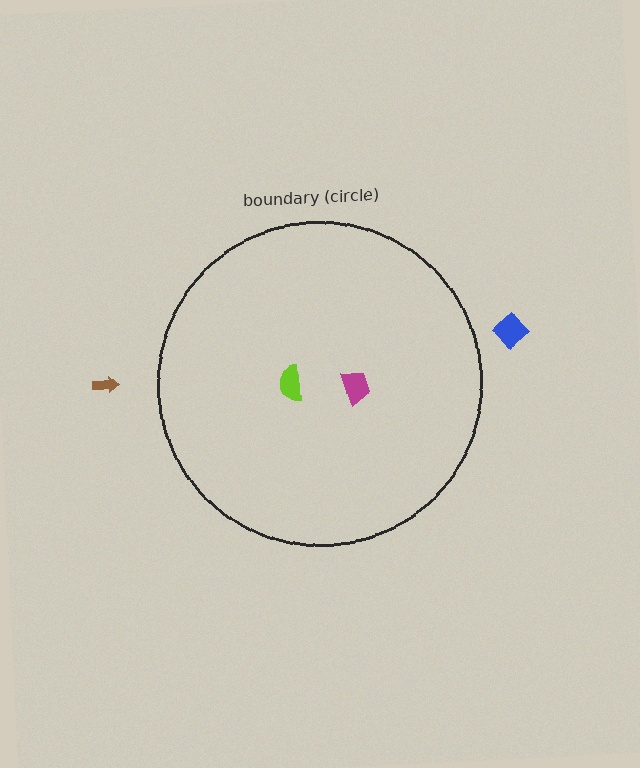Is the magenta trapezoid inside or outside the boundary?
Inside.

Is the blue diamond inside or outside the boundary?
Outside.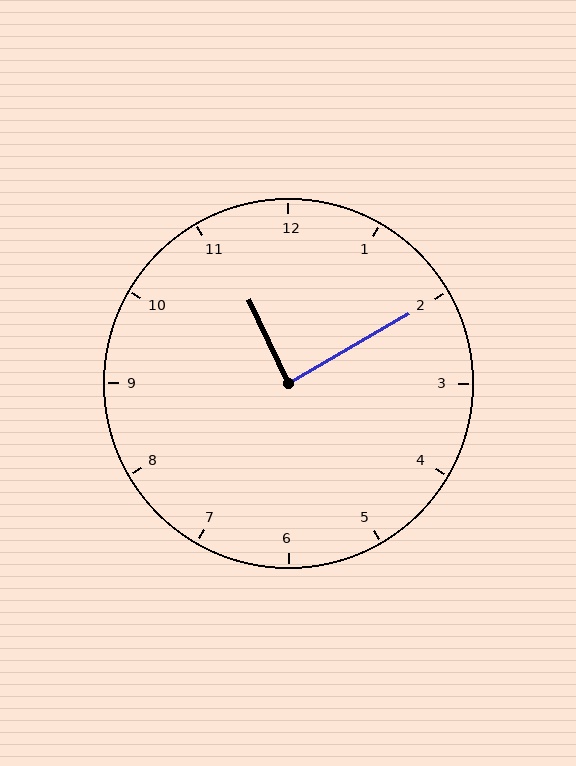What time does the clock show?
11:10.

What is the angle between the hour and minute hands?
Approximately 85 degrees.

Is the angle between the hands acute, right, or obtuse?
It is right.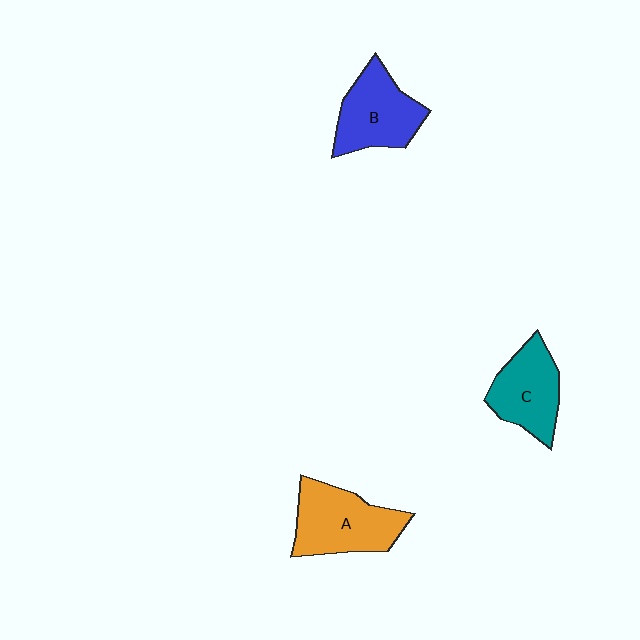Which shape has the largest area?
Shape A (orange).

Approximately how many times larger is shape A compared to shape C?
Approximately 1.2 times.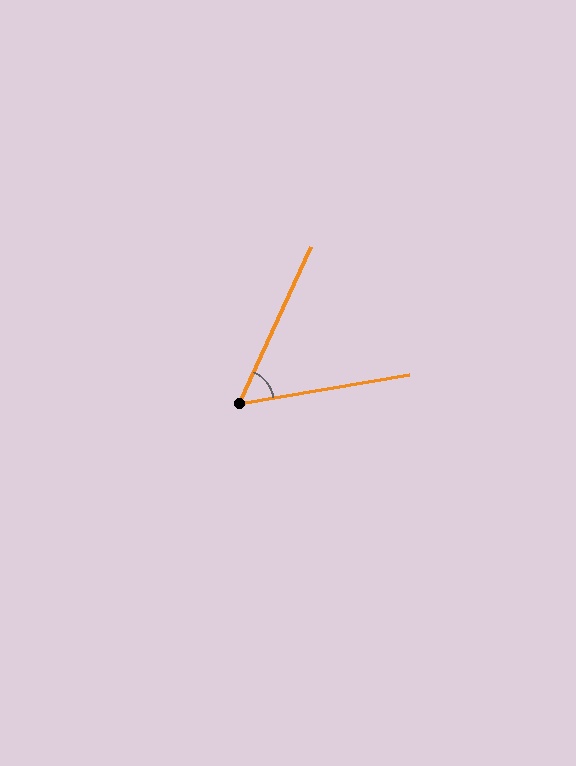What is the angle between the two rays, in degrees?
Approximately 56 degrees.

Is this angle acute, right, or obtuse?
It is acute.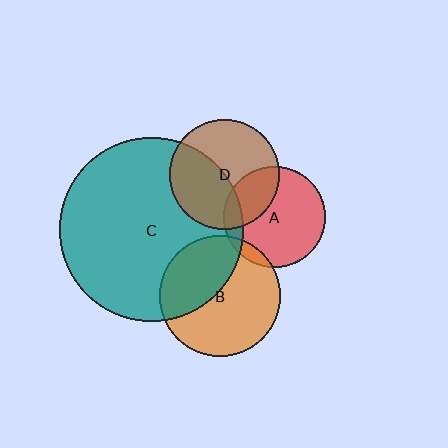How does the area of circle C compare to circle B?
Approximately 2.3 times.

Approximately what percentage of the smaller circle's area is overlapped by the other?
Approximately 45%.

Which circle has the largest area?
Circle C (teal).